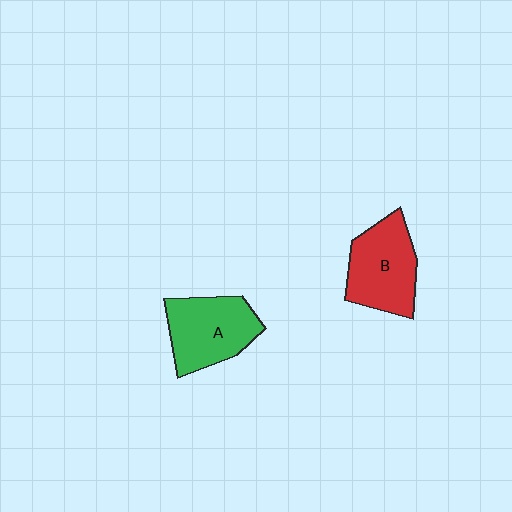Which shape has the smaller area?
Shape A (green).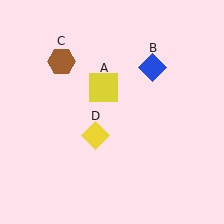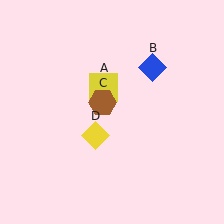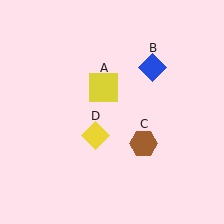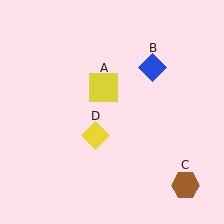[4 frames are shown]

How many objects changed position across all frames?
1 object changed position: brown hexagon (object C).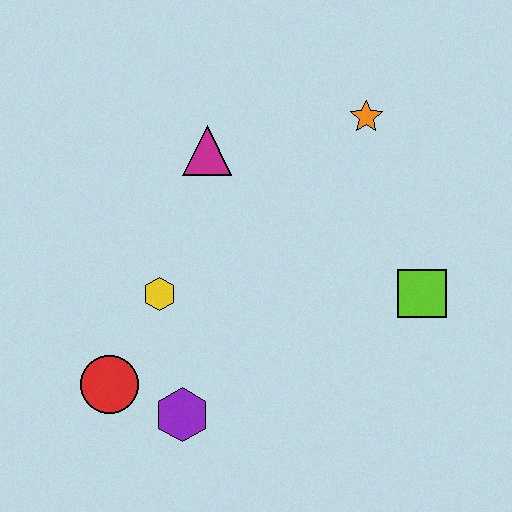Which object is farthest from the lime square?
The red circle is farthest from the lime square.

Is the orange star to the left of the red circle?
No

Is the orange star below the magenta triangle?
No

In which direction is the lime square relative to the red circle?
The lime square is to the right of the red circle.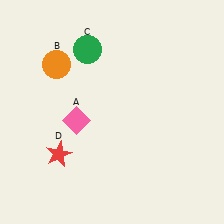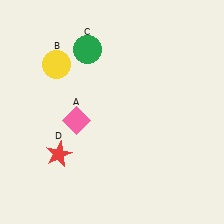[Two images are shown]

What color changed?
The circle (B) changed from orange in Image 1 to yellow in Image 2.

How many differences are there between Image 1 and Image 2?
There is 1 difference between the two images.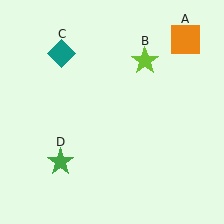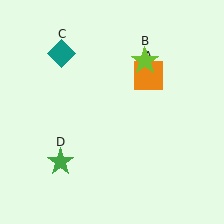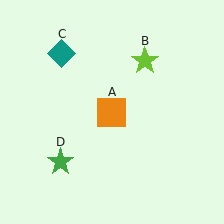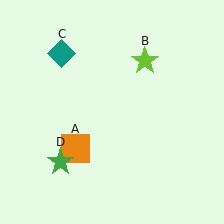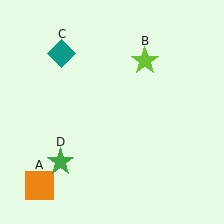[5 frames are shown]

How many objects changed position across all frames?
1 object changed position: orange square (object A).